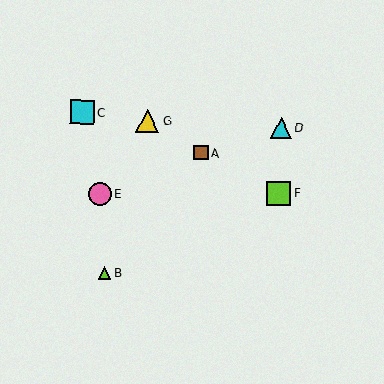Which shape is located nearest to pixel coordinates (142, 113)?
The yellow triangle (labeled G) at (148, 121) is nearest to that location.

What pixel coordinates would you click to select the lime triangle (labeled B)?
Click at (105, 273) to select the lime triangle B.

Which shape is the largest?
The cyan square (labeled C) is the largest.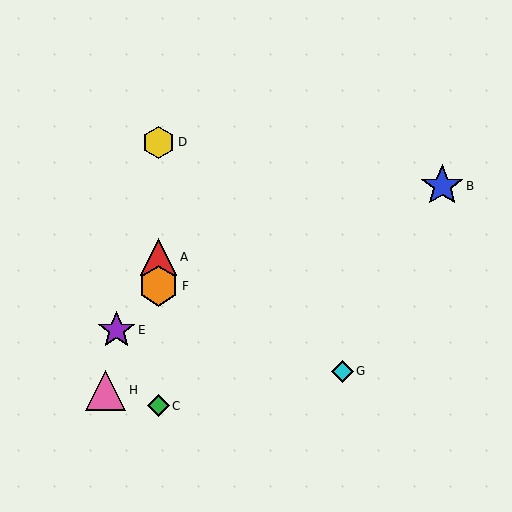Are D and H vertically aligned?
No, D is at x≈159 and H is at x≈106.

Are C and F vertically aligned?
Yes, both are at x≈159.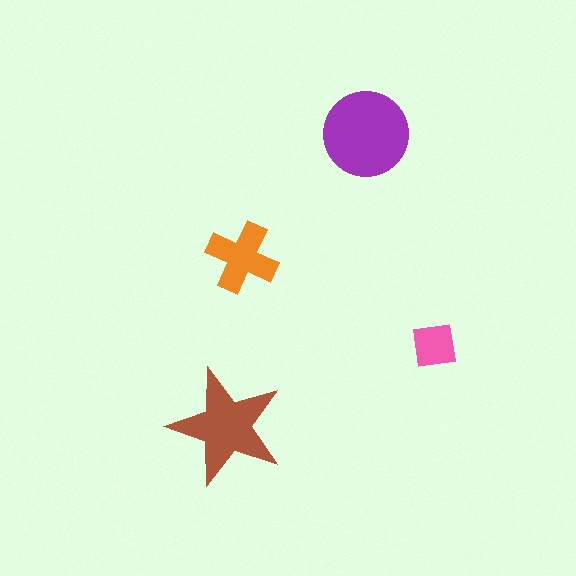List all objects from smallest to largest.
The pink square, the orange cross, the brown star, the purple circle.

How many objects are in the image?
There are 4 objects in the image.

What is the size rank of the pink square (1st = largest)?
4th.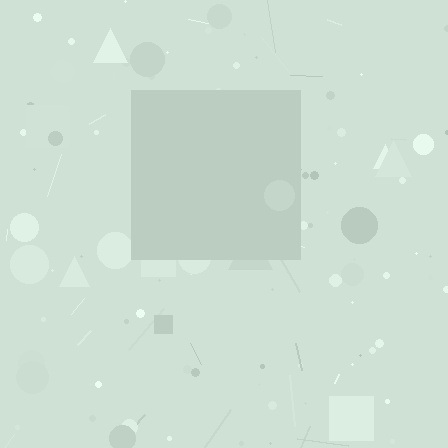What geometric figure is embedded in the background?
A square is embedded in the background.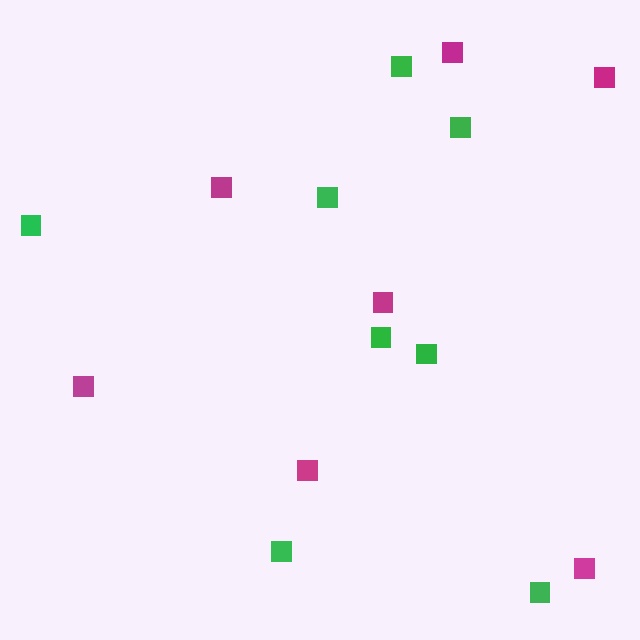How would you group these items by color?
There are 2 groups: one group of magenta squares (7) and one group of green squares (8).